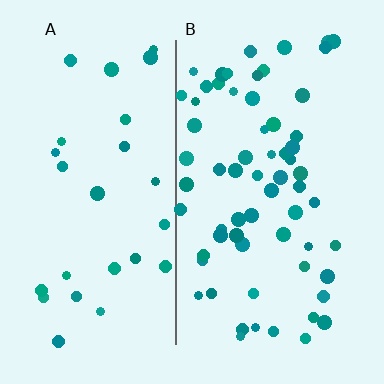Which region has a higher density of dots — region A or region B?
B (the right).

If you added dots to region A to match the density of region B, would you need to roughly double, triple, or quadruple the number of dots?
Approximately double.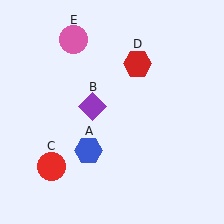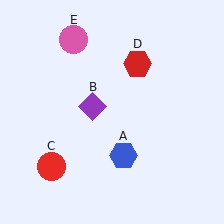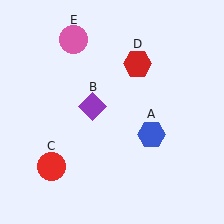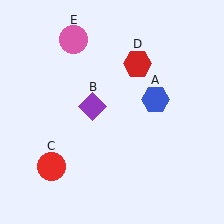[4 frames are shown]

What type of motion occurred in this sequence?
The blue hexagon (object A) rotated counterclockwise around the center of the scene.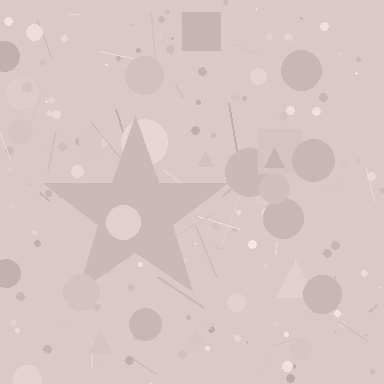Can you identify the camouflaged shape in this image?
The camouflaged shape is a star.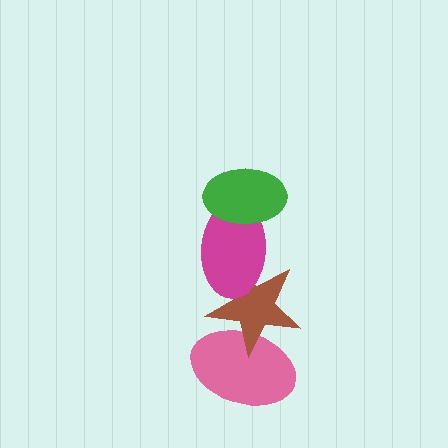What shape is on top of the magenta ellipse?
The green ellipse is on top of the magenta ellipse.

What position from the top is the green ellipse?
The green ellipse is 1st from the top.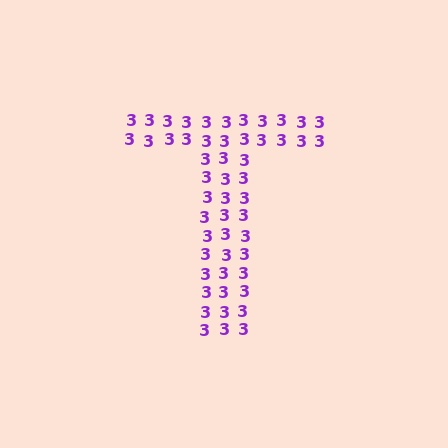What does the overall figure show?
The overall figure shows the letter T.